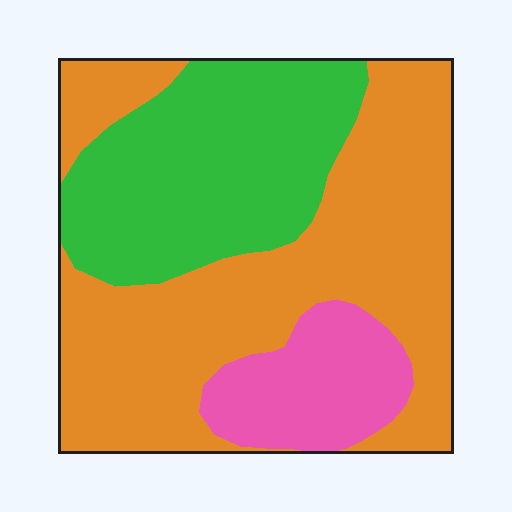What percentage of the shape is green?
Green takes up about one third (1/3) of the shape.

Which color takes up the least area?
Pink, at roughly 15%.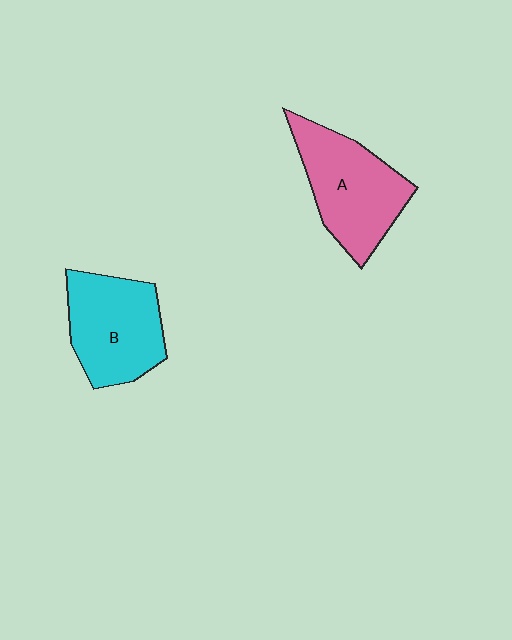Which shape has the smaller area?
Shape B (cyan).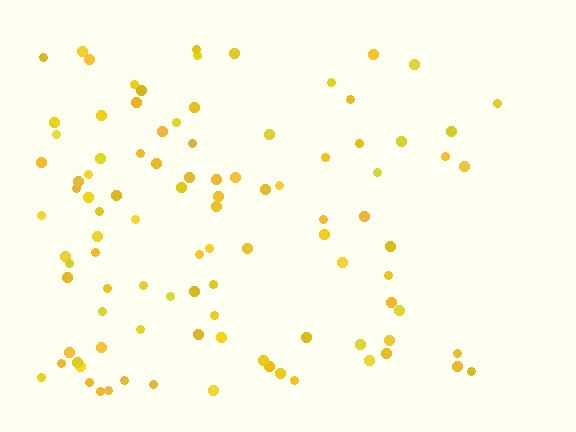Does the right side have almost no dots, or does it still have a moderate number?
Still a moderate number, just noticeably fewer than the left.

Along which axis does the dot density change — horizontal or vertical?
Horizontal.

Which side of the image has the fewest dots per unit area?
The right.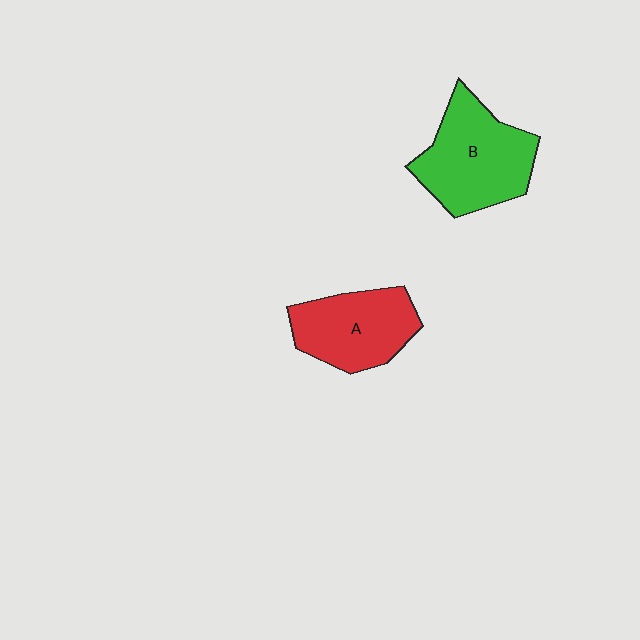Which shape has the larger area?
Shape B (green).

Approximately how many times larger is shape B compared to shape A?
Approximately 1.2 times.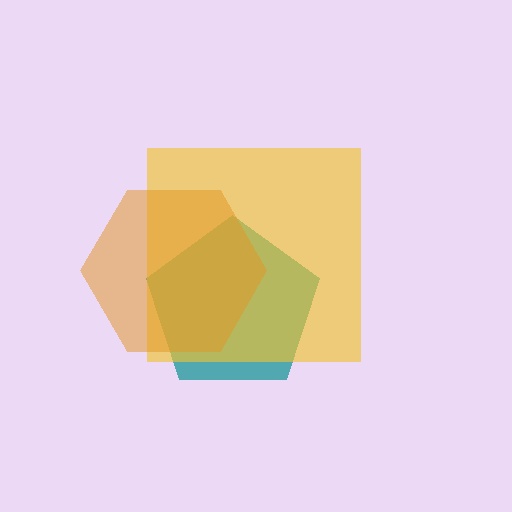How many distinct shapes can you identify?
There are 3 distinct shapes: a teal pentagon, a yellow square, an orange hexagon.